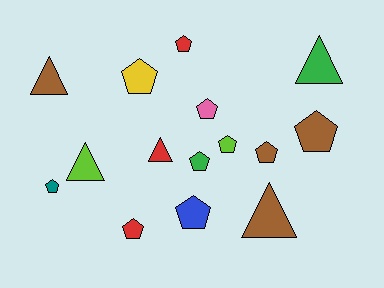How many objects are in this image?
There are 15 objects.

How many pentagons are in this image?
There are 10 pentagons.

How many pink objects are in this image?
There is 1 pink object.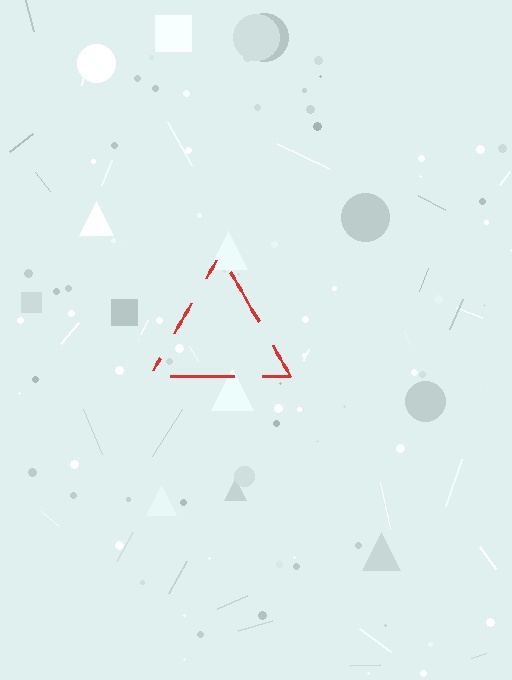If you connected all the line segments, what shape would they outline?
They would outline a triangle.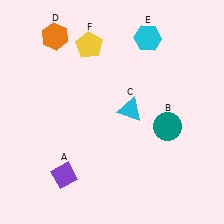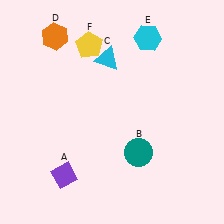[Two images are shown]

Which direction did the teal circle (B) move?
The teal circle (B) moved left.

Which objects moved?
The objects that moved are: the teal circle (B), the cyan triangle (C).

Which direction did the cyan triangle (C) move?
The cyan triangle (C) moved up.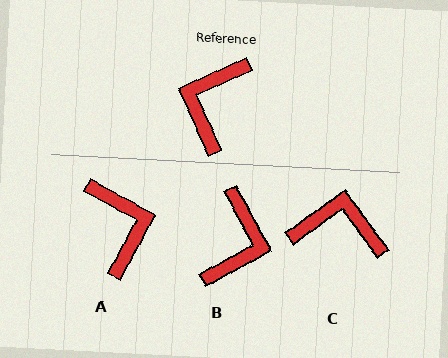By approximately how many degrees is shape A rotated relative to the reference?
Approximately 143 degrees clockwise.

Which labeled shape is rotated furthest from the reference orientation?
B, about 176 degrees away.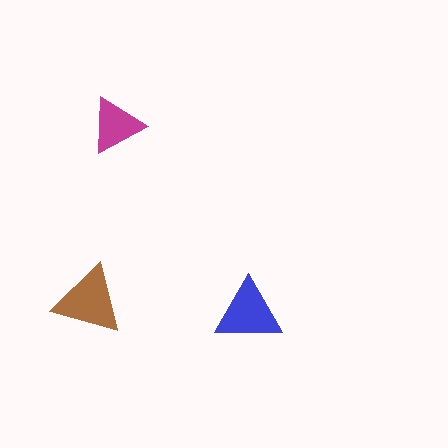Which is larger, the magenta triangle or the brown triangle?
The brown one.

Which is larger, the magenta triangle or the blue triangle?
The blue one.